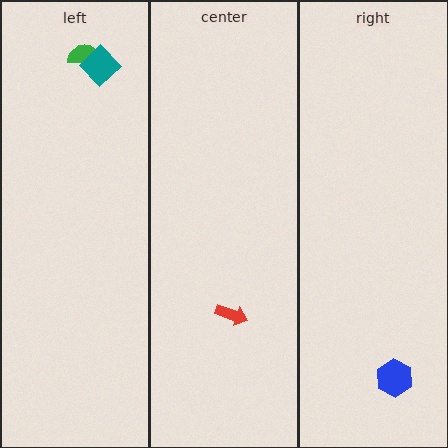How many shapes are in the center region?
1.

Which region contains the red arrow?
The center region.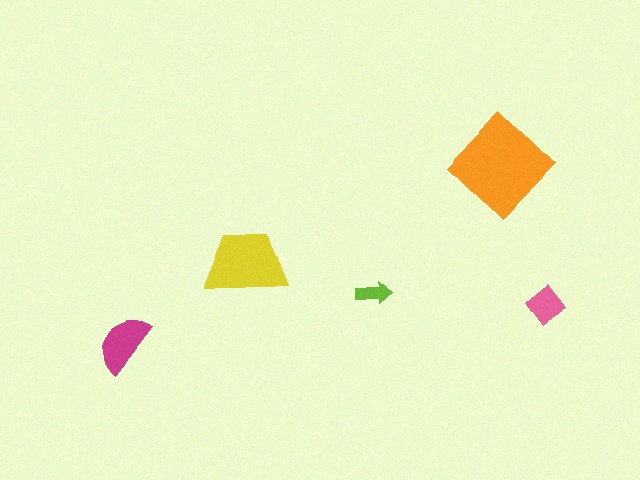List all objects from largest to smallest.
The orange diamond, the yellow trapezoid, the magenta semicircle, the pink diamond, the lime arrow.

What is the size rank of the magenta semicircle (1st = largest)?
3rd.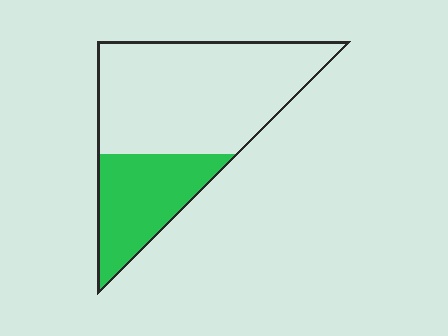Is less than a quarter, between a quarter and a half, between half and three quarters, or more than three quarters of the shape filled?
Between a quarter and a half.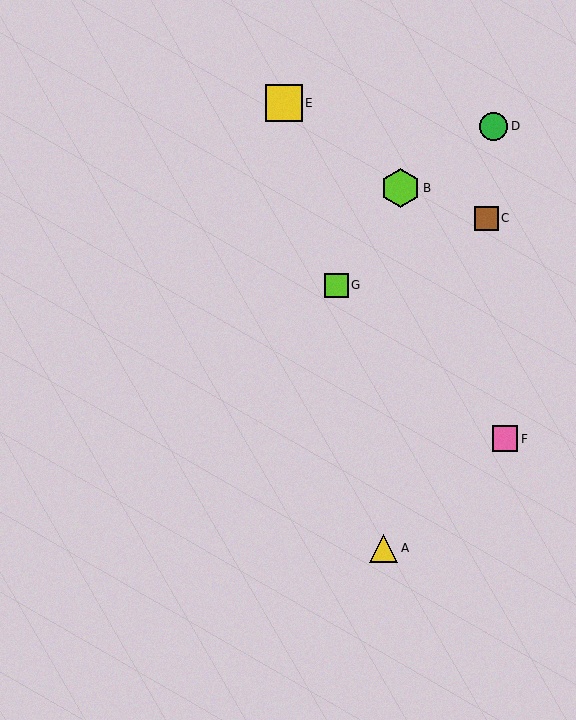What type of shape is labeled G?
Shape G is a lime square.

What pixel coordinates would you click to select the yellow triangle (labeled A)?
Click at (384, 548) to select the yellow triangle A.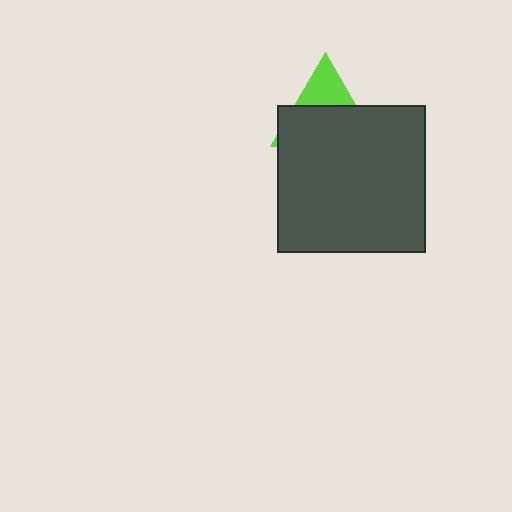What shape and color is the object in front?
The object in front is a dark gray square.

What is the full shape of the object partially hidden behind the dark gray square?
The partially hidden object is a lime triangle.